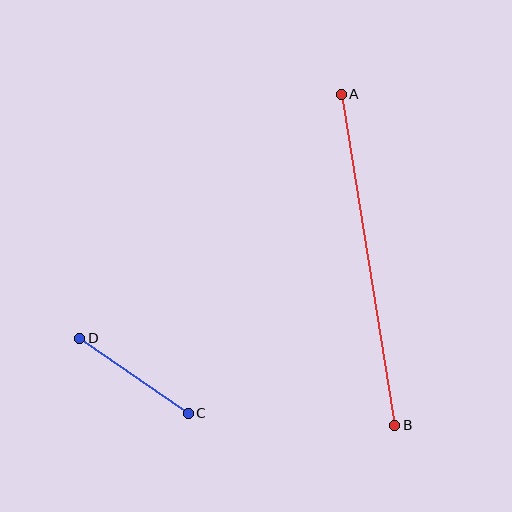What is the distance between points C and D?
The distance is approximately 132 pixels.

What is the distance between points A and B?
The distance is approximately 335 pixels.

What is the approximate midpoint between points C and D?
The midpoint is at approximately (134, 376) pixels.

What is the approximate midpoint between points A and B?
The midpoint is at approximately (368, 260) pixels.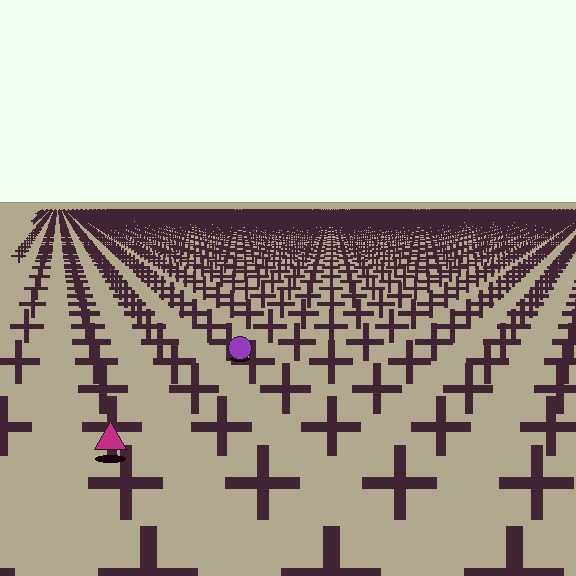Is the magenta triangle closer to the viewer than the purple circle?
Yes. The magenta triangle is closer — you can tell from the texture gradient: the ground texture is coarser near it.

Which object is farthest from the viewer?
The purple circle is farthest from the viewer. It appears smaller and the ground texture around it is denser.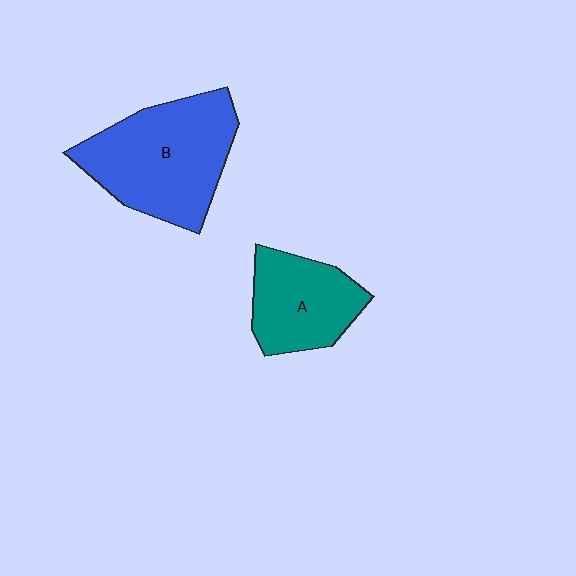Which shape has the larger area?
Shape B (blue).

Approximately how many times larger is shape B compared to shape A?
Approximately 1.6 times.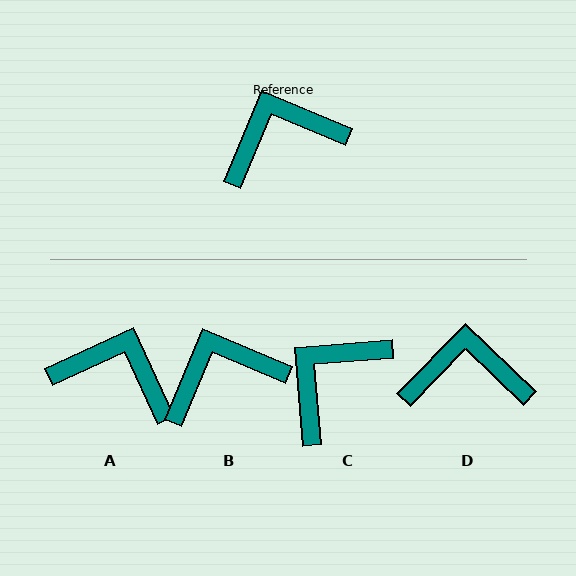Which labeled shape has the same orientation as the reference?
B.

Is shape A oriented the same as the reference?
No, it is off by about 42 degrees.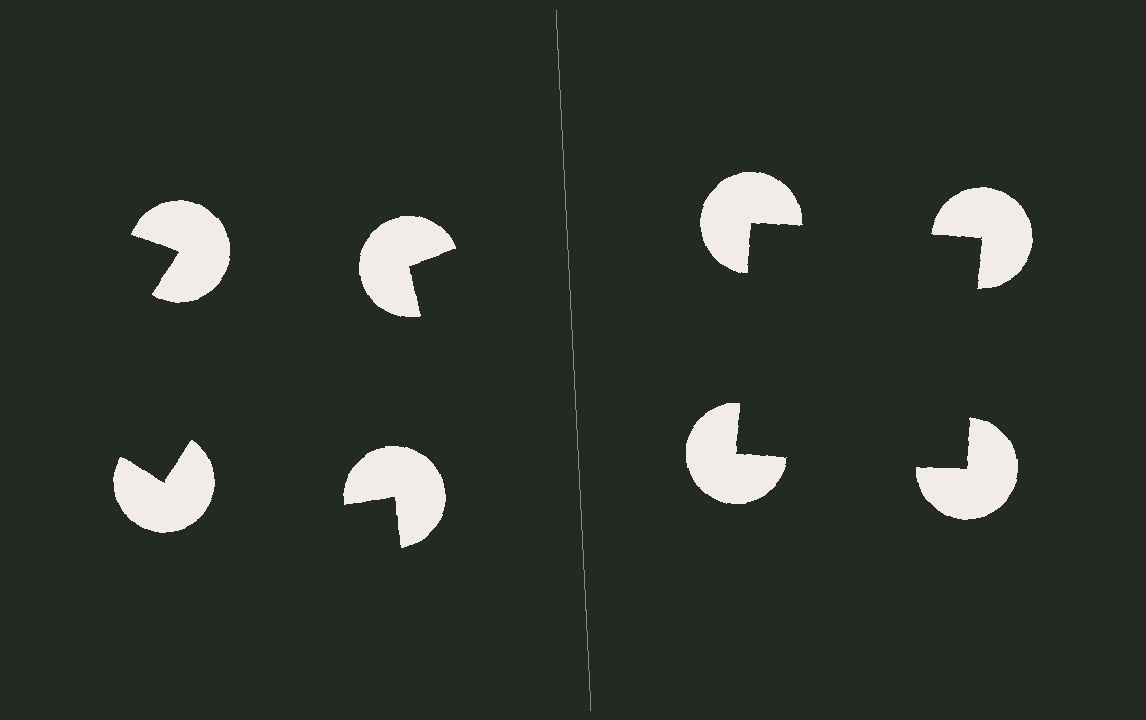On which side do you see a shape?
An illusory square appears on the right side. On the left side the wedge cuts are rotated, so no coherent shape forms.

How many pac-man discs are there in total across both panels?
8 — 4 on each side.